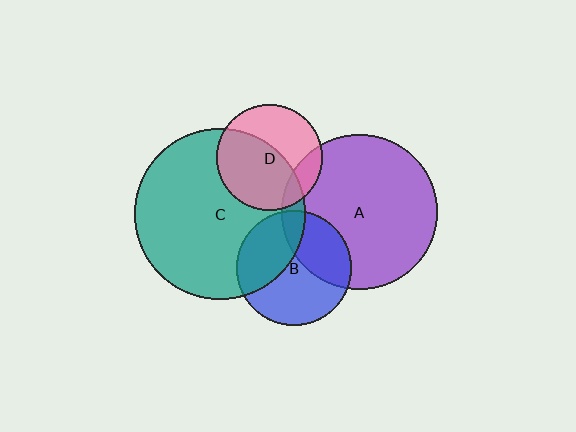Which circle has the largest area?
Circle C (teal).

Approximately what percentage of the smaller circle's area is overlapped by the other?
Approximately 35%.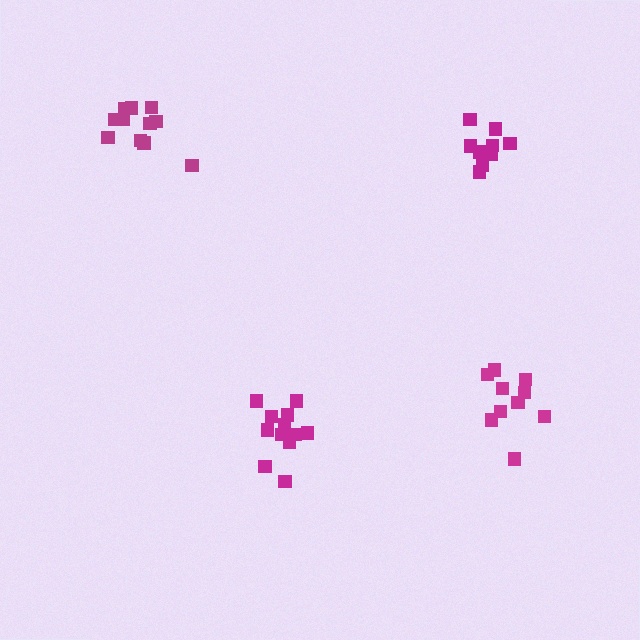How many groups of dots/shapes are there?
There are 4 groups.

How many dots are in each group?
Group 1: 12 dots, Group 2: 11 dots, Group 3: 9 dots, Group 4: 10 dots (42 total).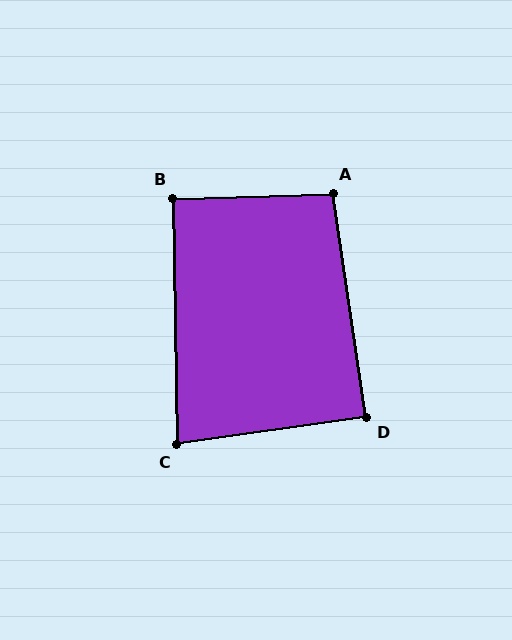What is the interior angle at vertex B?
Approximately 90 degrees (approximately right).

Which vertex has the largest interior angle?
A, at approximately 97 degrees.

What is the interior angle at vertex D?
Approximately 90 degrees (approximately right).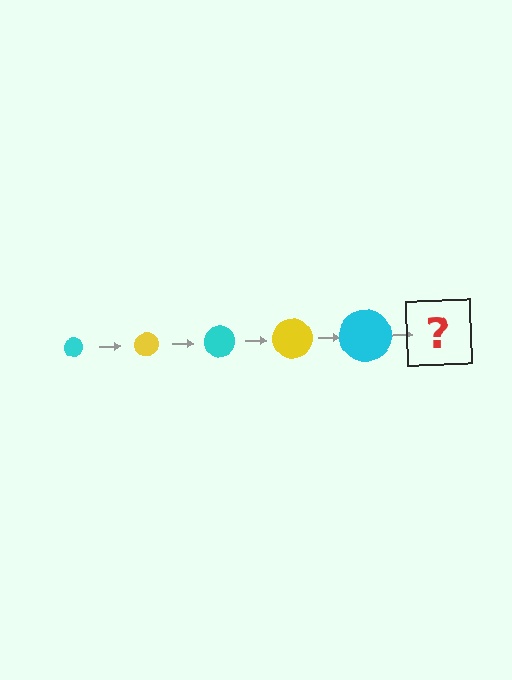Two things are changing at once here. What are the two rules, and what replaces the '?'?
The two rules are that the circle grows larger each step and the color cycles through cyan and yellow. The '?' should be a yellow circle, larger than the previous one.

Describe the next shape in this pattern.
It should be a yellow circle, larger than the previous one.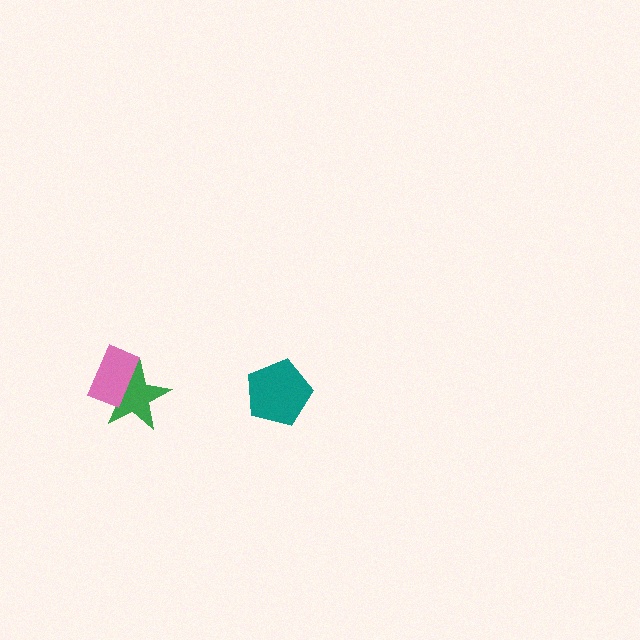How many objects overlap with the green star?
1 object overlaps with the green star.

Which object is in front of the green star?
The pink rectangle is in front of the green star.